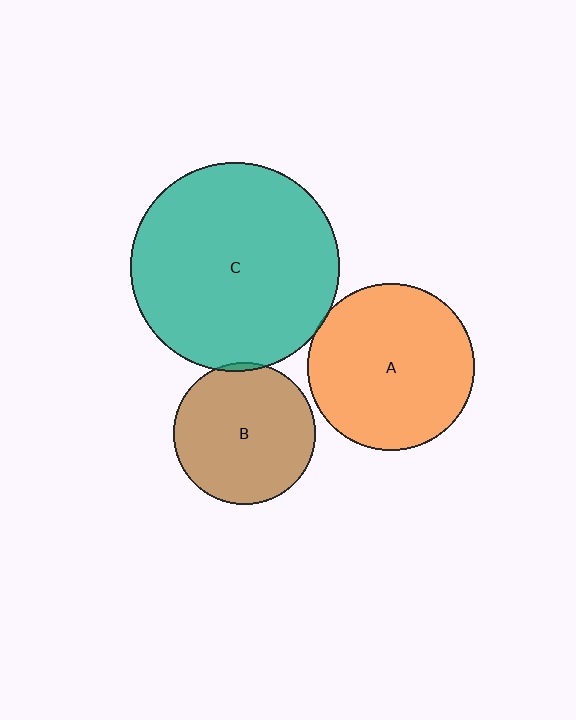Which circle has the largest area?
Circle C (teal).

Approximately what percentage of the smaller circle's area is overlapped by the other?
Approximately 5%.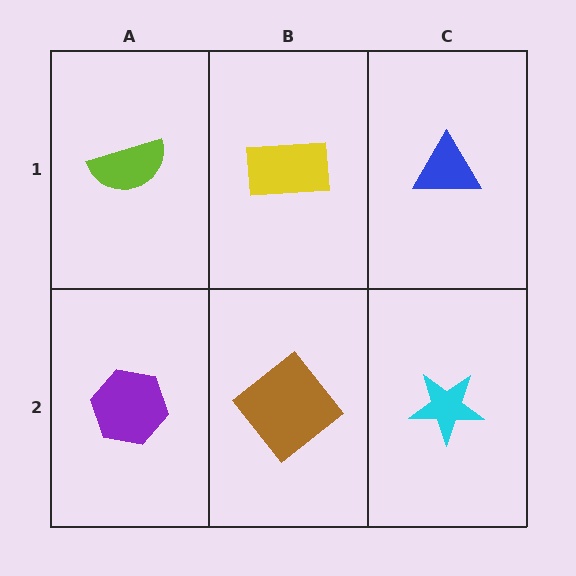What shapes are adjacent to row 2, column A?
A lime semicircle (row 1, column A), a brown diamond (row 2, column B).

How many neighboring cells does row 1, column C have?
2.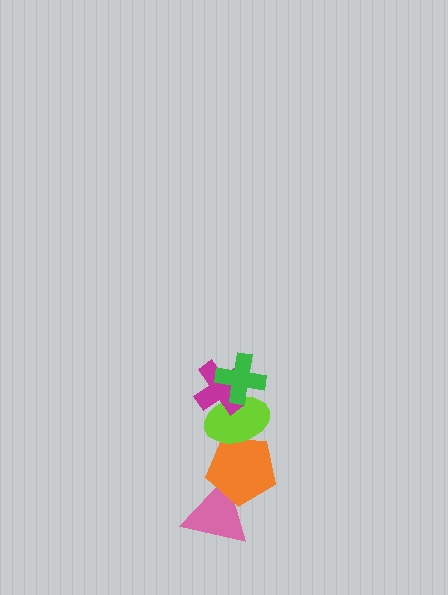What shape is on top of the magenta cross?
The green cross is on top of the magenta cross.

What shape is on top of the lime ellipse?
The magenta cross is on top of the lime ellipse.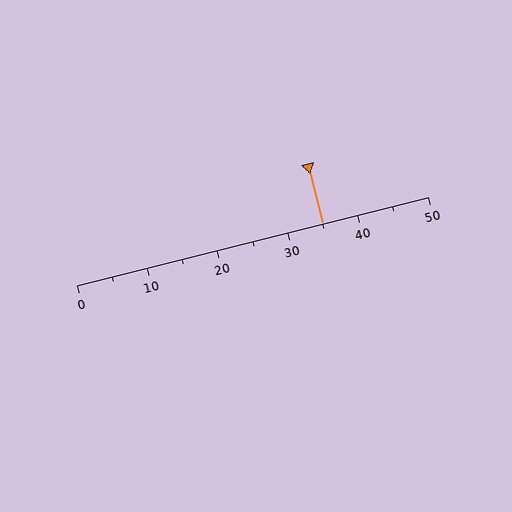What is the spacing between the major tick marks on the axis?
The major ticks are spaced 10 apart.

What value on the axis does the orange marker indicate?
The marker indicates approximately 35.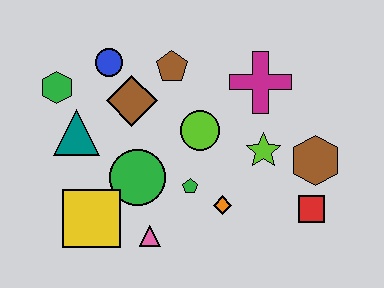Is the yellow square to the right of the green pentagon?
No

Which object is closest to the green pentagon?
The orange diamond is closest to the green pentagon.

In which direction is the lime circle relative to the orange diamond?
The lime circle is above the orange diamond.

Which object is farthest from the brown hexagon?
The green hexagon is farthest from the brown hexagon.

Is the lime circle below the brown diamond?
Yes